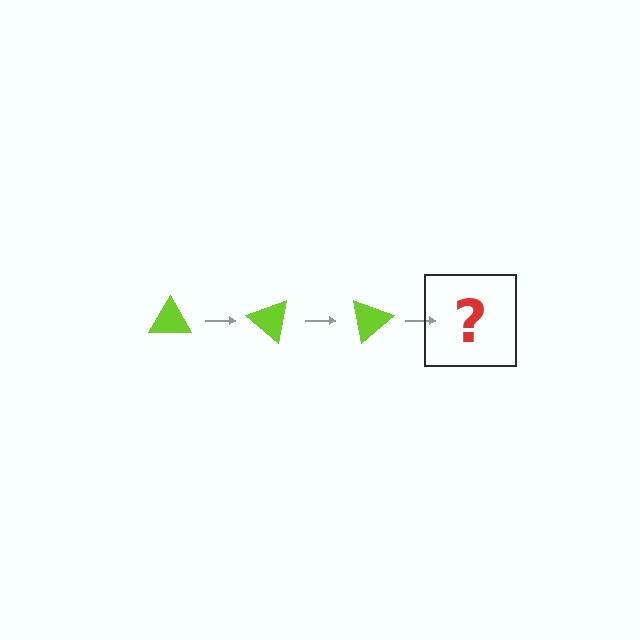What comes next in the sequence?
The next element should be a lime triangle rotated 120 degrees.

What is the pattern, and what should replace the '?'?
The pattern is that the triangle rotates 40 degrees each step. The '?' should be a lime triangle rotated 120 degrees.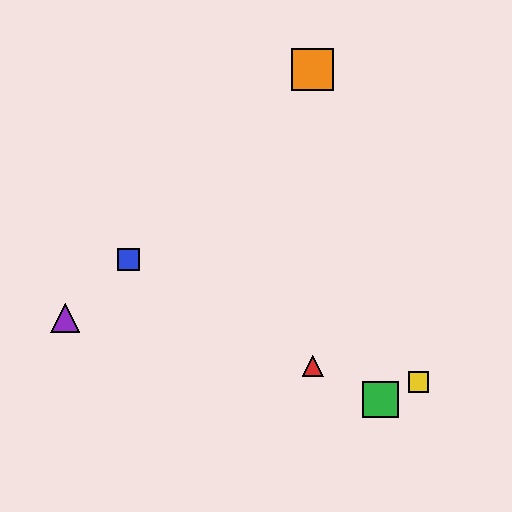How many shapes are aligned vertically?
2 shapes (the red triangle, the orange square) are aligned vertically.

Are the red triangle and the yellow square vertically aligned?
No, the red triangle is at x≈313 and the yellow square is at x≈418.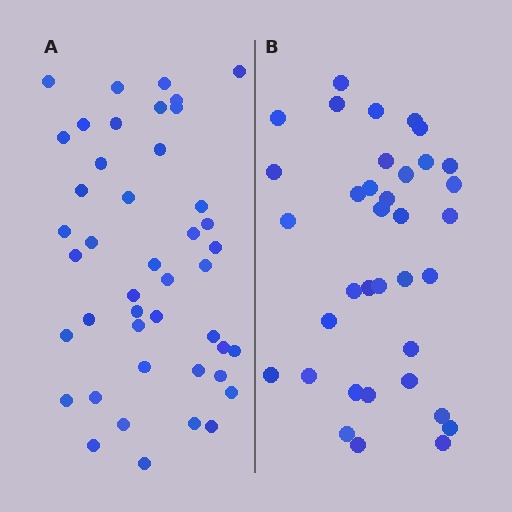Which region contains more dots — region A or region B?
Region A (the left region) has more dots.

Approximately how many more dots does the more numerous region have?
Region A has roughly 8 or so more dots than region B.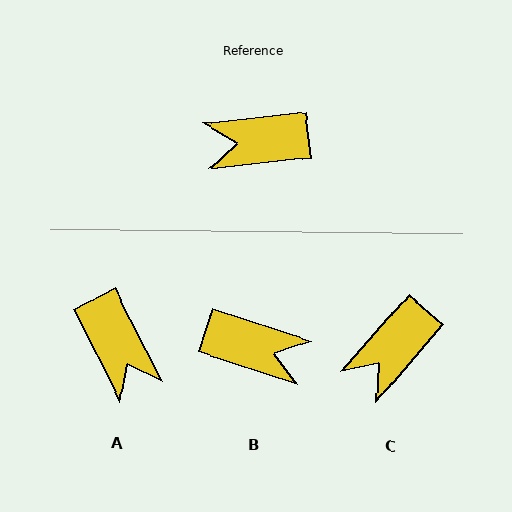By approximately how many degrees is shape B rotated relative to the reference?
Approximately 155 degrees counter-clockwise.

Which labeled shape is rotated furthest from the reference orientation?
B, about 155 degrees away.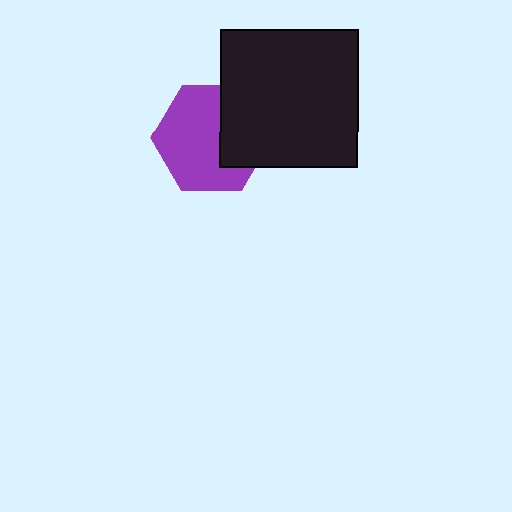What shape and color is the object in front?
The object in front is a black square.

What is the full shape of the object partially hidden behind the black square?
The partially hidden object is a purple hexagon.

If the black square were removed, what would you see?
You would see the complete purple hexagon.